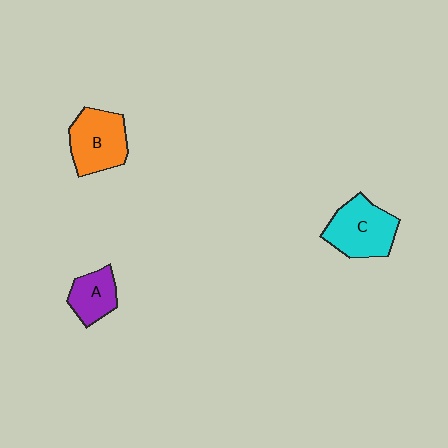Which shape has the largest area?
Shape C (cyan).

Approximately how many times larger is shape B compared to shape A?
Approximately 1.5 times.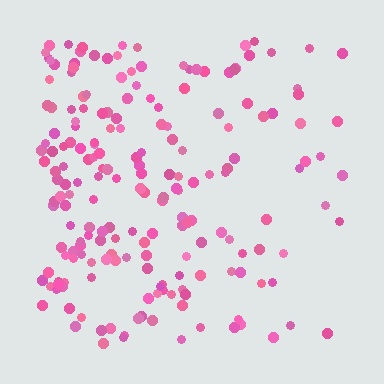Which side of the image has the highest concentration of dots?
The left.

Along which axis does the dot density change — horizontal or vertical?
Horizontal.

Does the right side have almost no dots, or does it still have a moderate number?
Still a moderate number, just noticeably fewer than the left.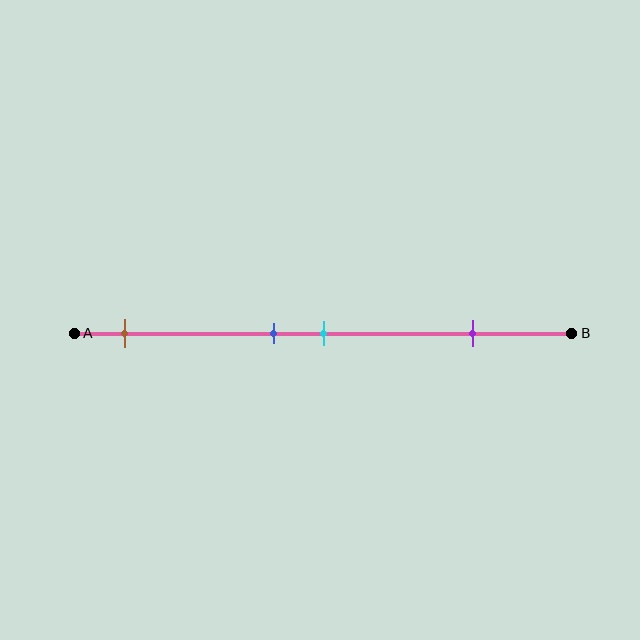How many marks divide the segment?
There are 4 marks dividing the segment.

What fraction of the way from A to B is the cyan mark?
The cyan mark is approximately 50% (0.5) of the way from A to B.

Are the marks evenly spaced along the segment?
No, the marks are not evenly spaced.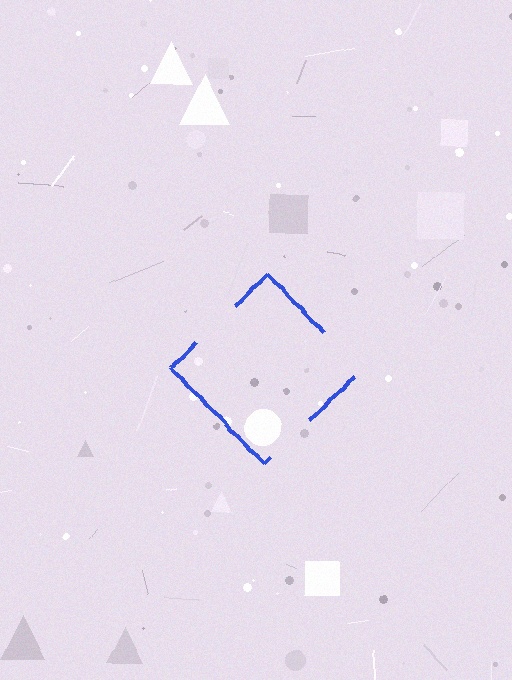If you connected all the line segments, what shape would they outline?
They would outline a diamond.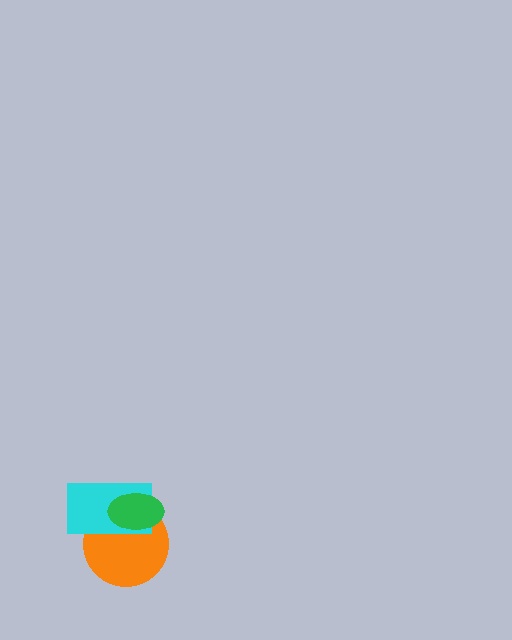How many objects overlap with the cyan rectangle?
2 objects overlap with the cyan rectangle.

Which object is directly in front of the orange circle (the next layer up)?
The cyan rectangle is directly in front of the orange circle.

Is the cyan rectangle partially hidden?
Yes, it is partially covered by another shape.